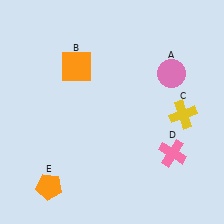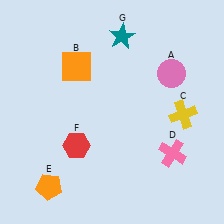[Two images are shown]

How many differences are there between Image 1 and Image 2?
There are 2 differences between the two images.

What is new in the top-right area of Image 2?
A teal star (G) was added in the top-right area of Image 2.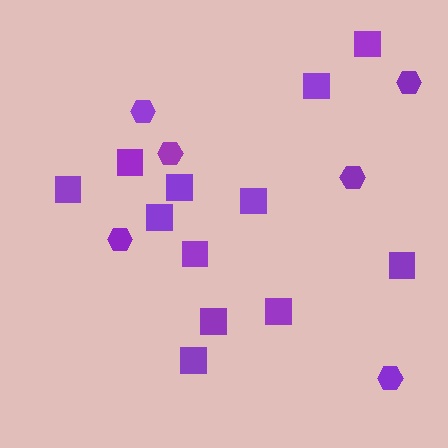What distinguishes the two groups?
There are 2 groups: one group of hexagons (6) and one group of squares (12).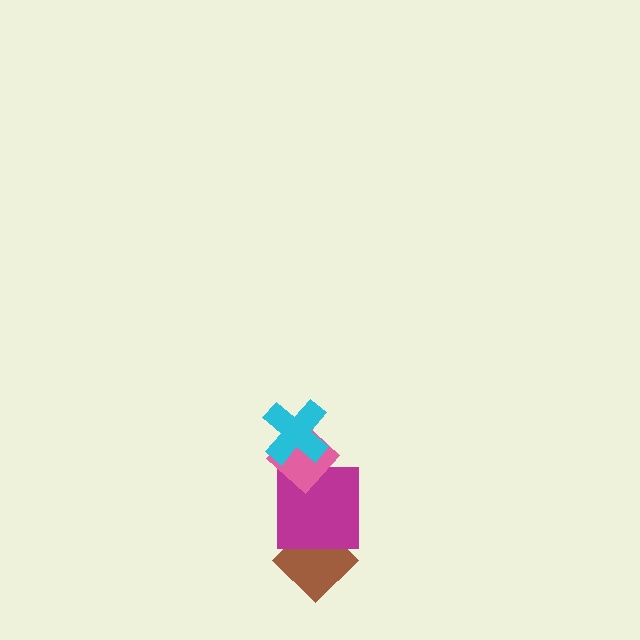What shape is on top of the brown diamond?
The magenta square is on top of the brown diamond.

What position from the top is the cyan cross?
The cyan cross is 1st from the top.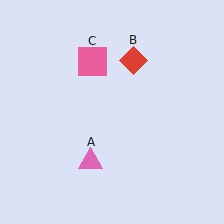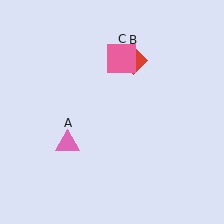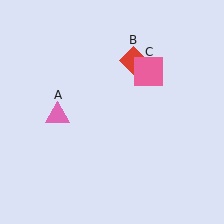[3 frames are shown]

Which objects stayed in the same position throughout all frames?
Red diamond (object B) remained stationary.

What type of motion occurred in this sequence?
The pink triangle (object A), pink square (object C) rotated clockwise around the center of the scene.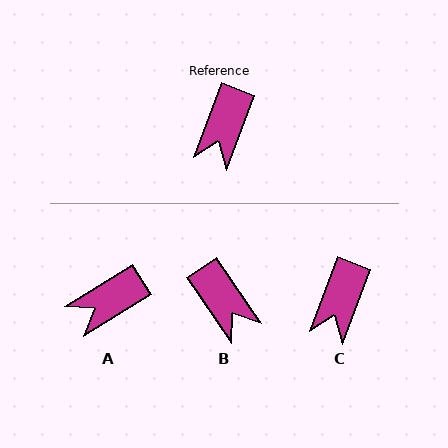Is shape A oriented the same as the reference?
No, it is off by about 38 degrees.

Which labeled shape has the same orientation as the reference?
C.